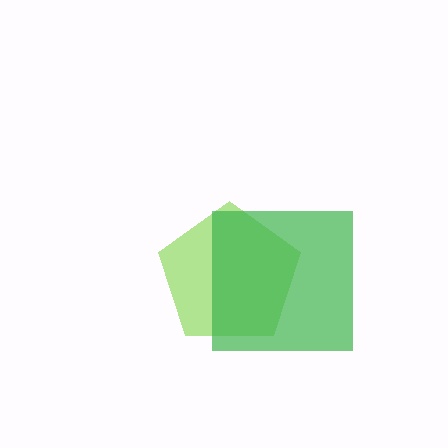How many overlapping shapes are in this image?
There are 2 overlapping shapes in the image.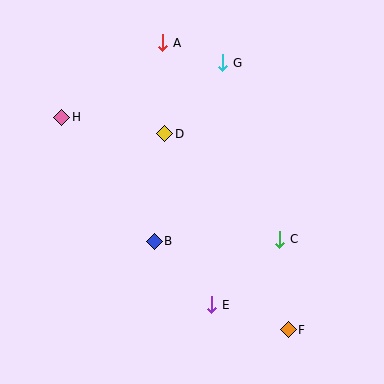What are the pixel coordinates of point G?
Point G is at (223, 63).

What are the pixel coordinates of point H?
Point H is at (62, 117).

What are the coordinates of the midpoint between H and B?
The midpoint between H and B is at (108, 179).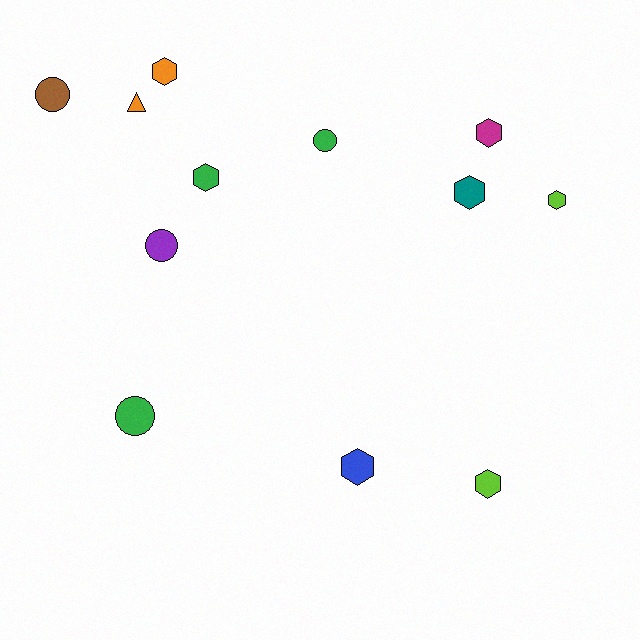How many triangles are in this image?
There is 1 triangle.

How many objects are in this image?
There are 12 objects.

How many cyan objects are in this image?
There are no cyan objects.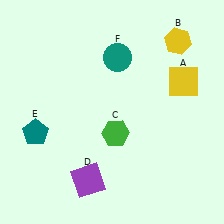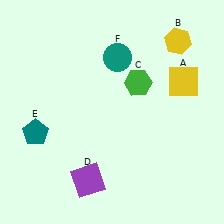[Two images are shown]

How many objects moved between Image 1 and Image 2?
1 object moved between the two images.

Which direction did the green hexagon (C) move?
The green hexagon (C) moved up.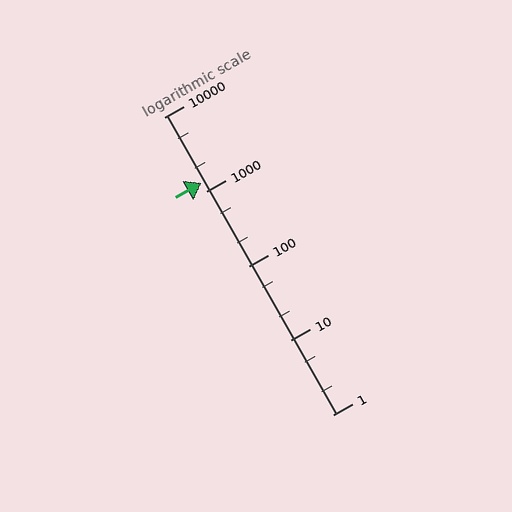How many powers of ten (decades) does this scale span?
The scale spans 4 decades, from 1 to 10000.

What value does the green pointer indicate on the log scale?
The pointer indicates approximately 1300.